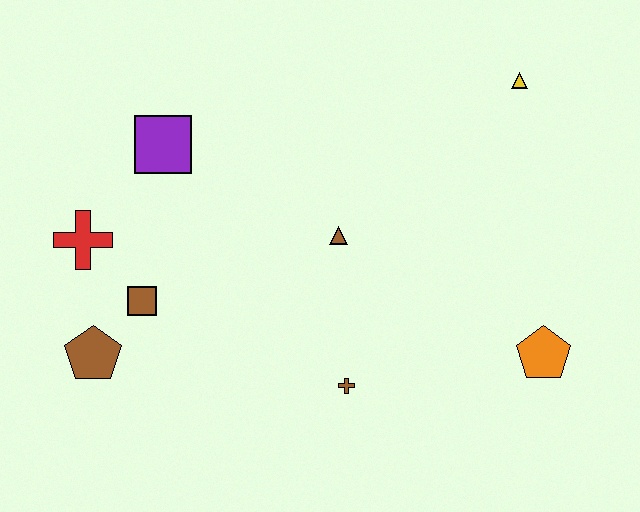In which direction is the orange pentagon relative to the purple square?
The orange pentagon is to the right of the purple square.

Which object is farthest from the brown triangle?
The brown pentagon is farthest from the brown triangle.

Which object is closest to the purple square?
The red cross is closest to the purple square.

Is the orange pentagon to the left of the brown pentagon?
No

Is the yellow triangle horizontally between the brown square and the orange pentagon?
Yes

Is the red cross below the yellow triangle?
Yes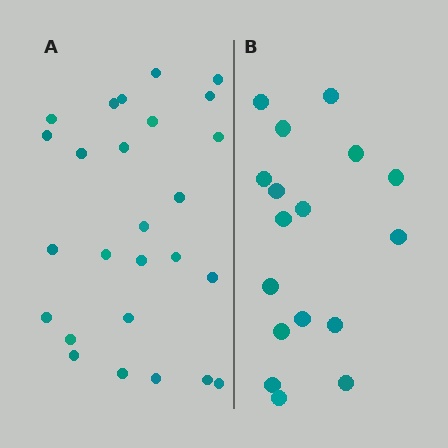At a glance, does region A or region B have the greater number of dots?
Region A (the left region) has more dots.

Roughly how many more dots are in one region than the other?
Region A has roughly 8 or so more dots than region B.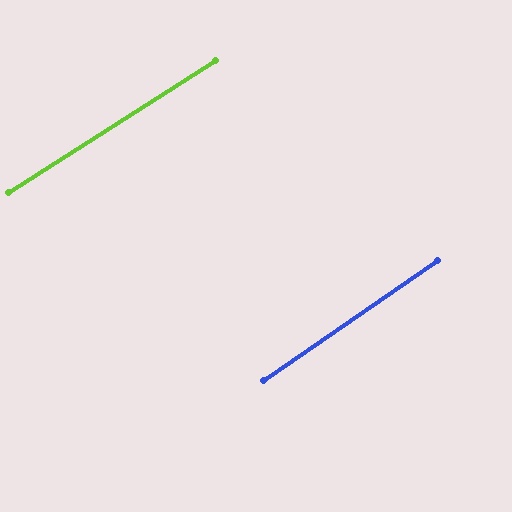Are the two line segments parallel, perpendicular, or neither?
Parallel — their directions differ by only 2.0°.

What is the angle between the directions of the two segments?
Approximately 2 degrees.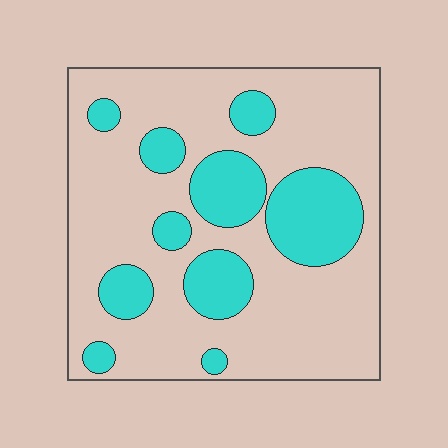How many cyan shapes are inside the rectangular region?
10.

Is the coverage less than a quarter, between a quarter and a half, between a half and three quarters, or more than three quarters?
Between a quarter and a half.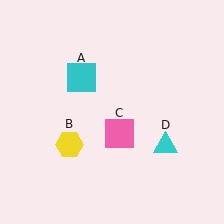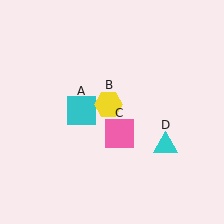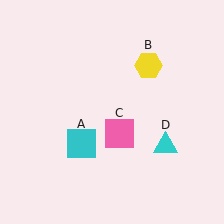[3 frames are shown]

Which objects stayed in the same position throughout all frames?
Pink square (object C) and cyan triangle (object D) remained stationary.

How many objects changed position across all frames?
2 objects changed position: cyan square (object A), yellow hexagon (object B).